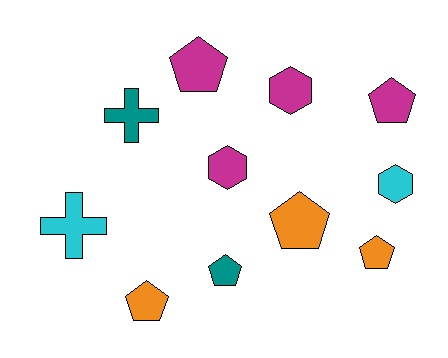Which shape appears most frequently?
Pentagon, with 6 objects.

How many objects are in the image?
There are 11 objects.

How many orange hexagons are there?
There are no orange hexagons.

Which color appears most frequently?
Magenta, with 4 objects.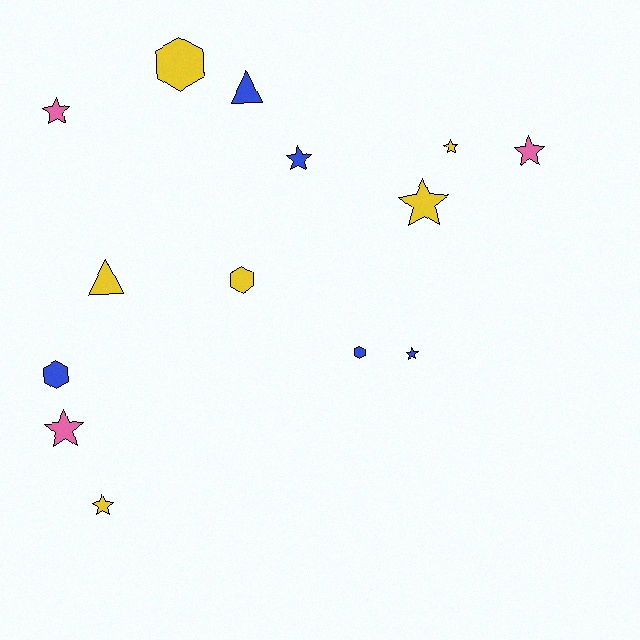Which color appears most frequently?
Yellow, with 6 objects.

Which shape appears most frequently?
Star, with 8 objects.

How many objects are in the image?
There are 14 objects.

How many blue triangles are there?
There is 1 blue triangle.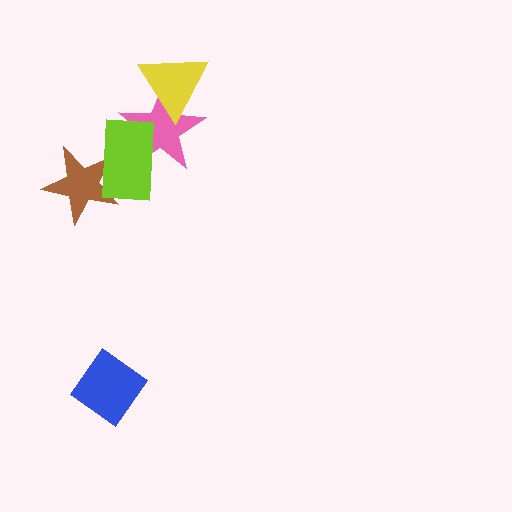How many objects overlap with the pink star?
2 objects overlap with the pink star.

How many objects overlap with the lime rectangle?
2 objects overlap with the lime rectangle.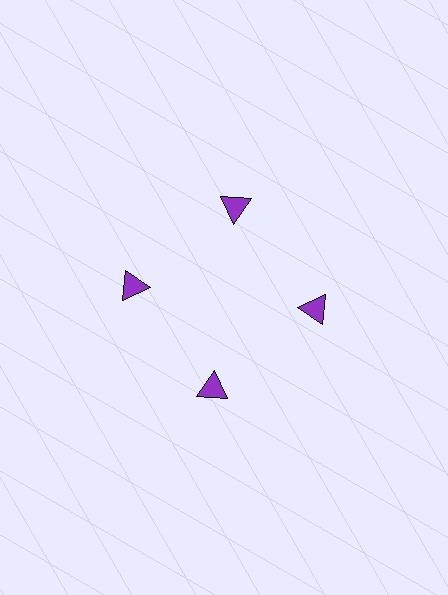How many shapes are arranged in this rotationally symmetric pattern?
There are 4 shapes, arranged in 4 groups of 1.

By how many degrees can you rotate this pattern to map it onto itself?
The pattern maps onto itself every 90 degrees of rotation.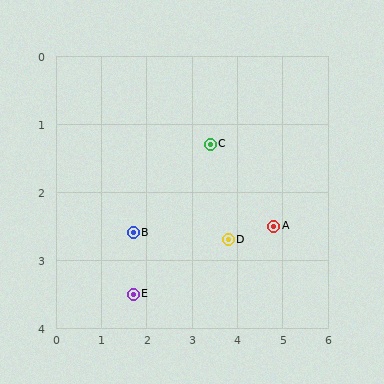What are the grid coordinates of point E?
Point E is at approximately (1.7, 3.5).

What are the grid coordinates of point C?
Point C is at approximately (3.4, 1.3).